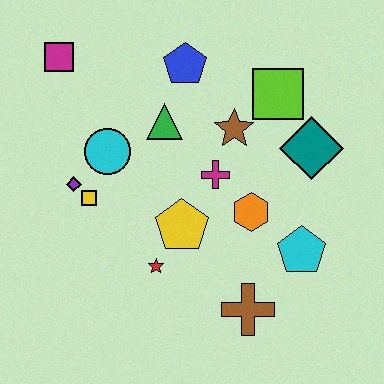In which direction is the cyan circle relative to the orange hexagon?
The cyan circle is to the left of the orange hexagon.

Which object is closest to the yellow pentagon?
The red star is closest to the yellow pentagon.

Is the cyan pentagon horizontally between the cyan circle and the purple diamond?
No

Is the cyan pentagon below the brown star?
Yes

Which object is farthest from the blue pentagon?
The brown cross is farthest from the blue pentagon.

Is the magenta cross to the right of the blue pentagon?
Yes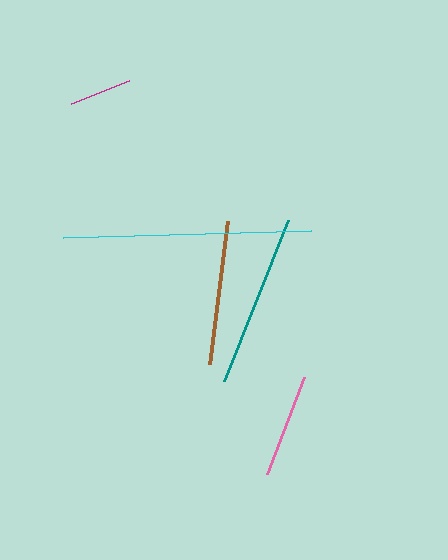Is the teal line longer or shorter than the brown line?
The teal line is longer than the brown line.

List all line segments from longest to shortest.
From longest to shortest: cyan, teal, brown, pink, magenta.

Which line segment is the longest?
The cyan line is the longest at approximately 248 pixels.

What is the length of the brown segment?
The brown segment is approximately 144 pixels long.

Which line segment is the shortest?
The magenta line is the shortest at approximately 62 pixels.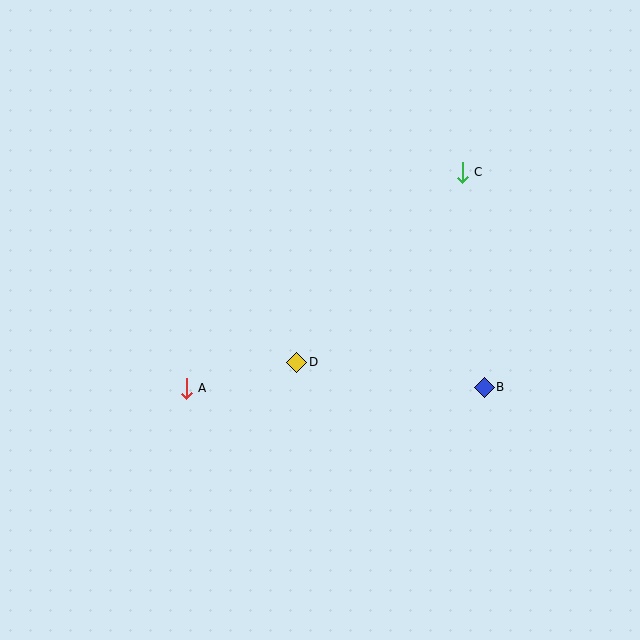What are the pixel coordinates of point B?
Point B is at (484, 387).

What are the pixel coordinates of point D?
Point D is at (297, 362).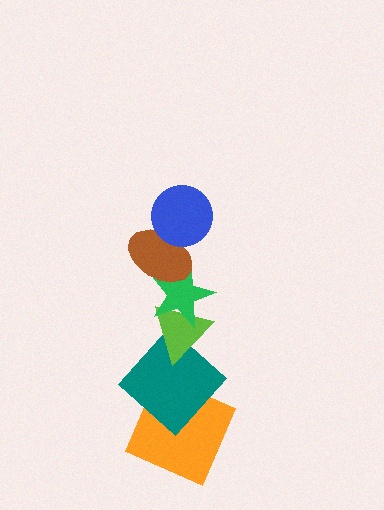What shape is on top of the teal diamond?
The lime triangle is on top of the teal diamond.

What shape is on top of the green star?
The brown ellipse is on top of the green star.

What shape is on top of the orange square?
The teal diamond is on top of the orange square.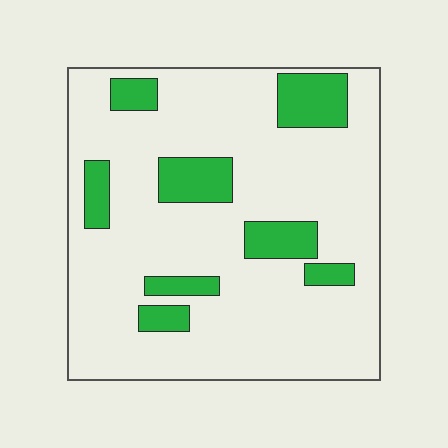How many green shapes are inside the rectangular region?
8.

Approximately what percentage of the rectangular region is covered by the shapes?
Approximately 20%.